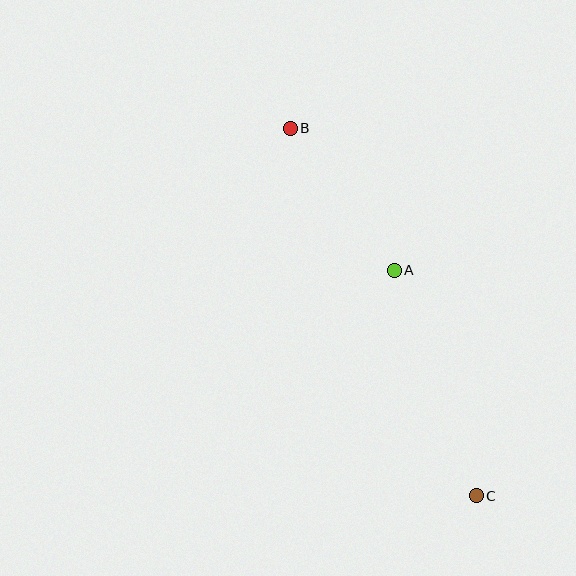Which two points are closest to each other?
Points A and B are closest to each other.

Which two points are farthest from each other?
Points B and C are farthest from each other.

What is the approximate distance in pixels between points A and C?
The distance between A and C is approximately 240 pixels.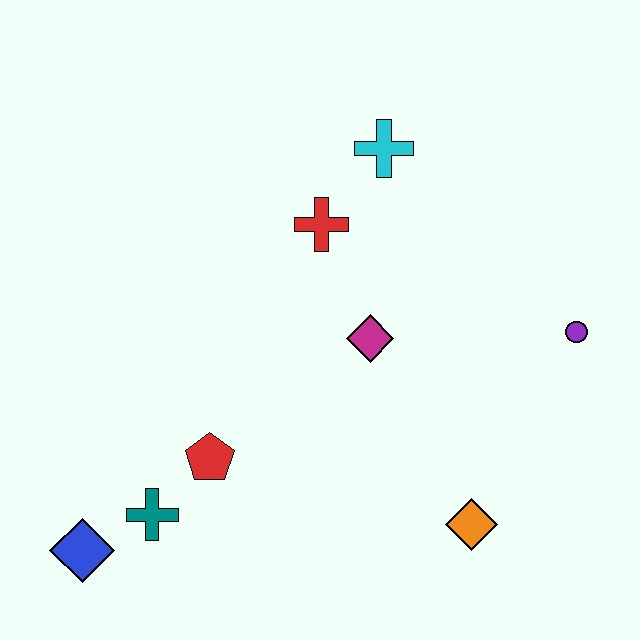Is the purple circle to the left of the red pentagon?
No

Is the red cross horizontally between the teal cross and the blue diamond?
No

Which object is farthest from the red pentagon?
The purple circle is farthest from the red pentagon.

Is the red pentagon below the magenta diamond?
Yes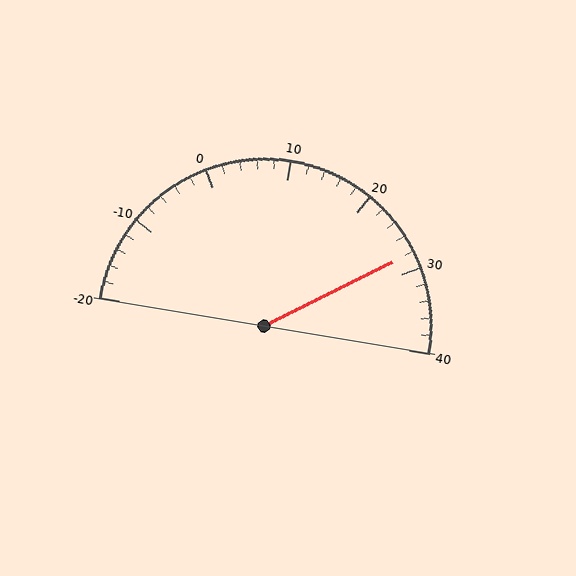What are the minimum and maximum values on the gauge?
The gauge ranges from -20 to 40.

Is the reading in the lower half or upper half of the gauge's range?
The reading is in the upper half of the range (-20 to 40).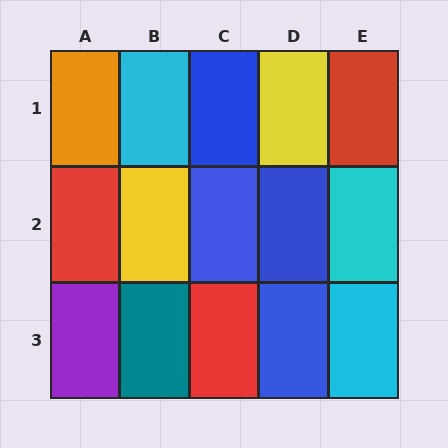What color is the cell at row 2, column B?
Yellow.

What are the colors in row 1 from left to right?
Orange, cyan, blue, yellow, red.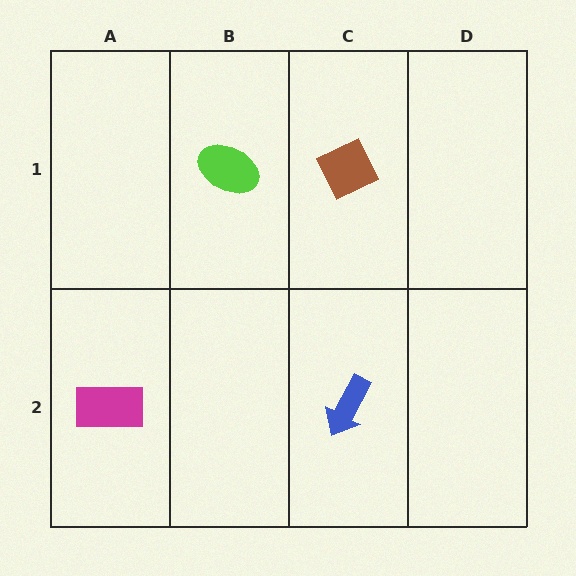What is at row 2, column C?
A blue arrow.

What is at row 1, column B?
A lime ellipse.